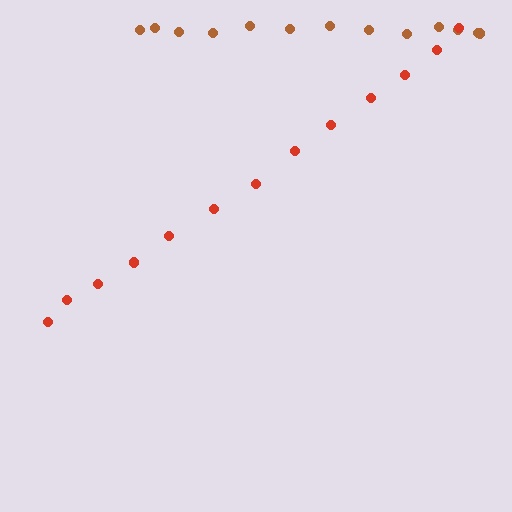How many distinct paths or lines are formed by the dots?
There are 2 distinct paths.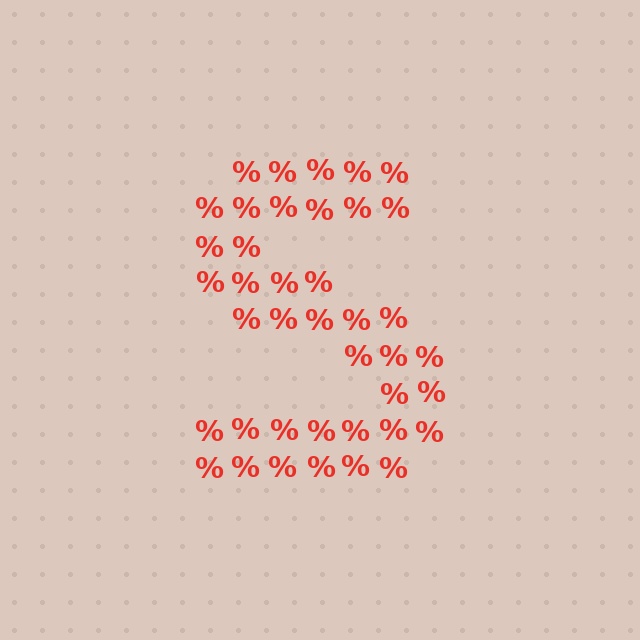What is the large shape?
The large shape is the letter S.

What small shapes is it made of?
It is made of small percent signs.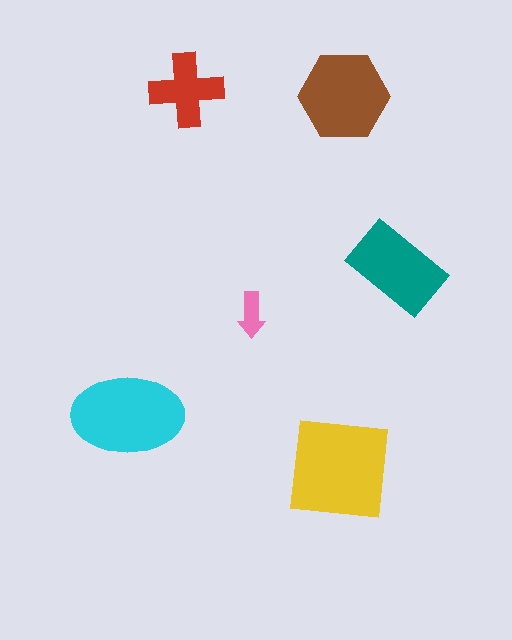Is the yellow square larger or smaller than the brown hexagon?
Larger.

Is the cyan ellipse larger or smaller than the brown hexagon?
Larger.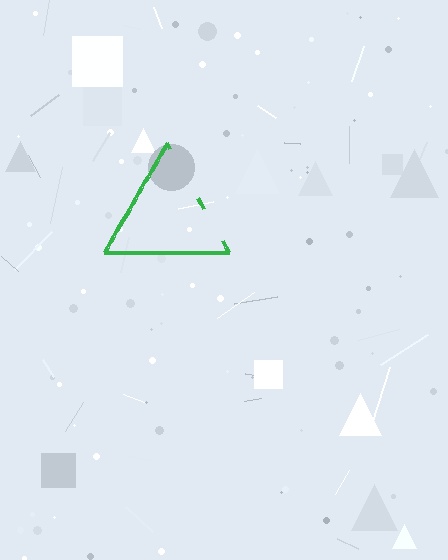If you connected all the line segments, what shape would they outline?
They would outline a triangle.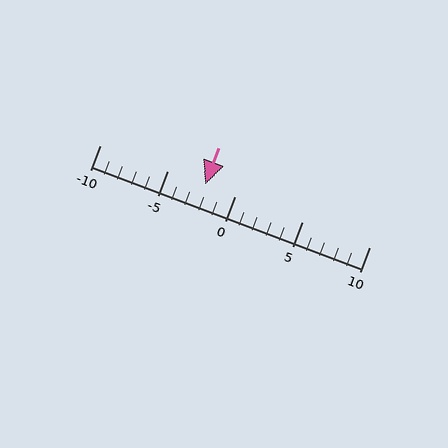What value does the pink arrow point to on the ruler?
The pink arrow points to approximately -2.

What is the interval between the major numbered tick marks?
The major tick marks are spaced 5 units apart.